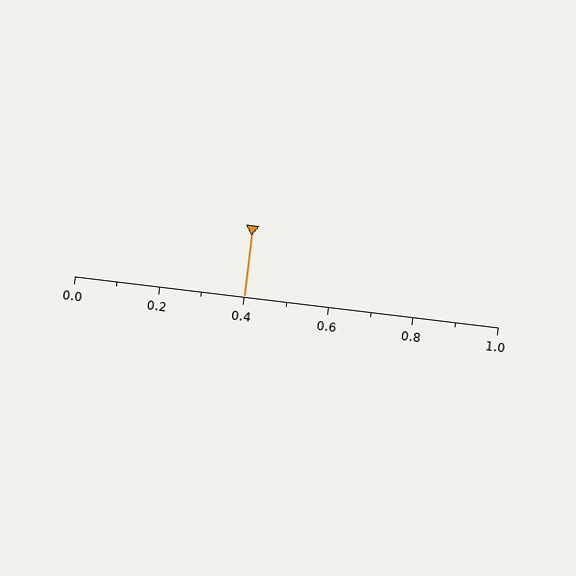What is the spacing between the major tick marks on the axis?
The major ticks are spaced 0.2 apart.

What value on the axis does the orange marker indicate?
The marker indicates approximately 0.4.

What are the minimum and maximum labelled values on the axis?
The axis runs from 0.0 to 1.0.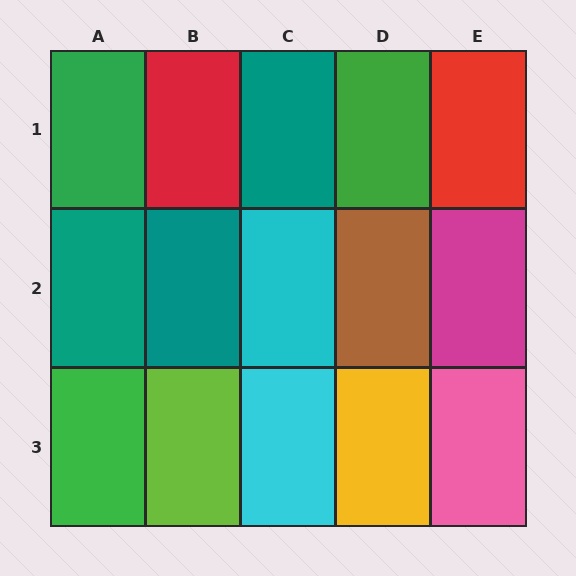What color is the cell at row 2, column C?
Cyan.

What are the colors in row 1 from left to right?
Green, red, teal, green, red.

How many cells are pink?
1 cell is pink.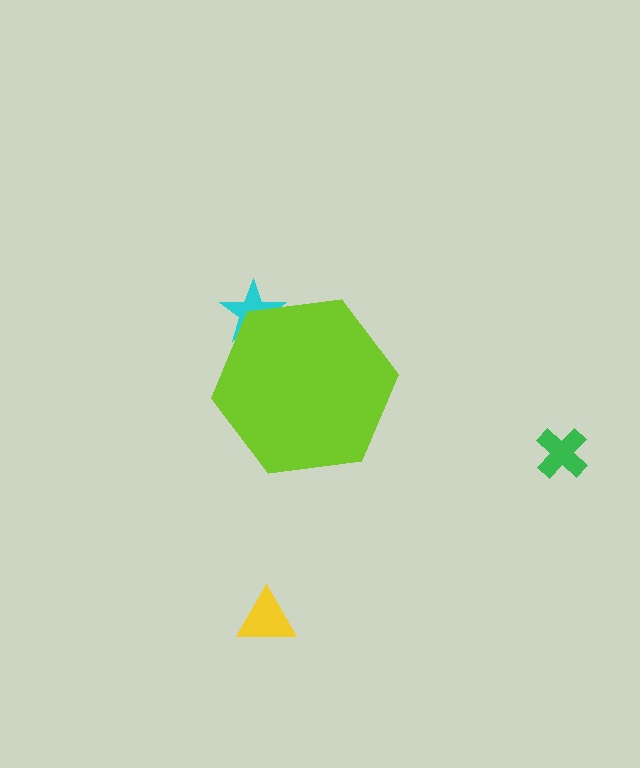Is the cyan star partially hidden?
Yes, the cyan star is partially hidden behind the lime hexagon.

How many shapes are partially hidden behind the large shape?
1 shape is partially hidden.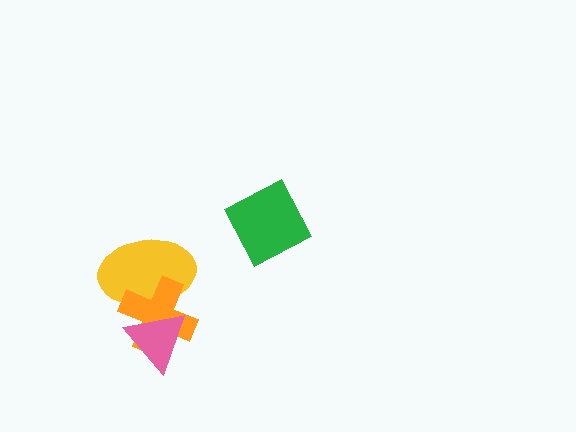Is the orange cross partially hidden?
Yes, it is partially covered by another shape.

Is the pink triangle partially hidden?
No, no other shape covers it.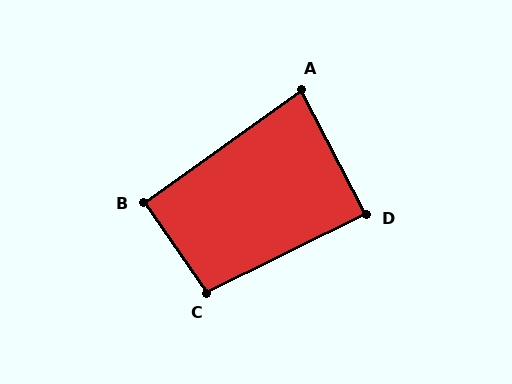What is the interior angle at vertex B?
Approximately 91 degrees (approximately right).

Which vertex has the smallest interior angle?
A, at approximately 82 degrees.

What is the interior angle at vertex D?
Approximately 89 degrees (approximately right).